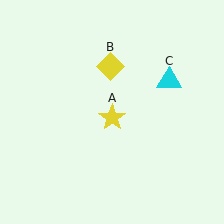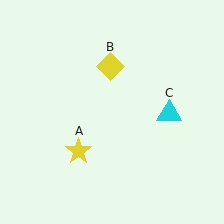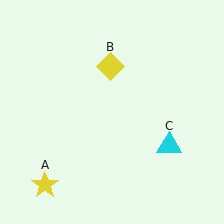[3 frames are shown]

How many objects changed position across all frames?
2 objects changed position: yellow star (object A), cyan triangle (object C).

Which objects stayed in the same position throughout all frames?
Yellow diamond (object B) remained stationary.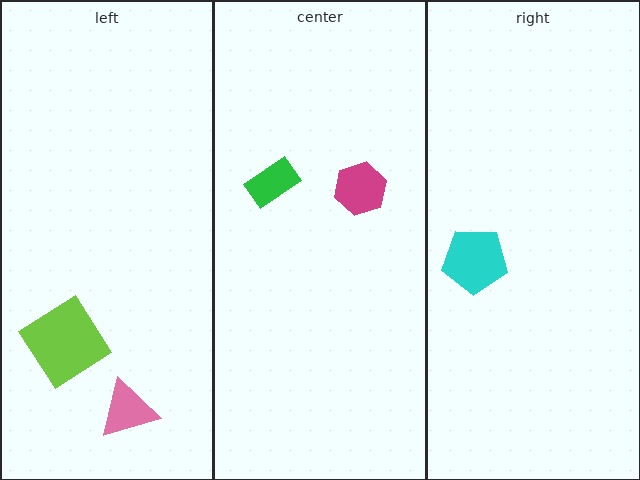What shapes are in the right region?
The cyan pentagon.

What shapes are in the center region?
The green rectangle, the magenta hexagon.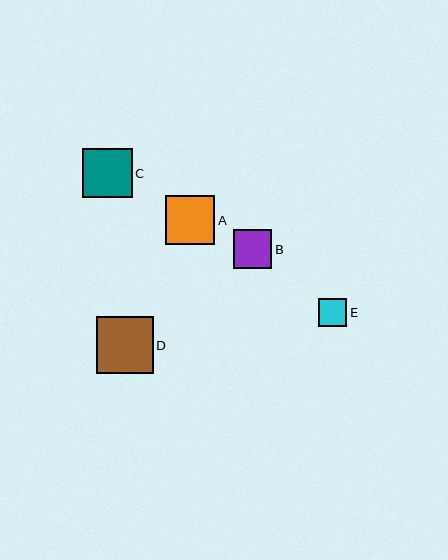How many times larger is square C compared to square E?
Square C is approximately 1.8 times the size of square E.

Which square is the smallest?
Square E is the smallest with a size of approximately 28 pixels.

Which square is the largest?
Square D is the largest with a size of approximately 57 pixels.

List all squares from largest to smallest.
From largest to smallest: D, C, A, B, E.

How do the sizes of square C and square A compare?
Square C and square A are approximately the same size.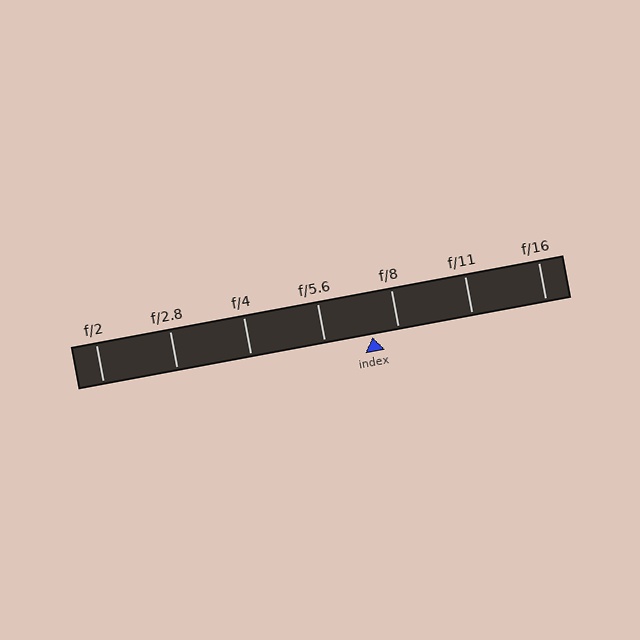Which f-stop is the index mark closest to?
The index mark is closest to f/8.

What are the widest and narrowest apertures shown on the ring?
The widest aperture shown is f/2 and the narrowest is f/16.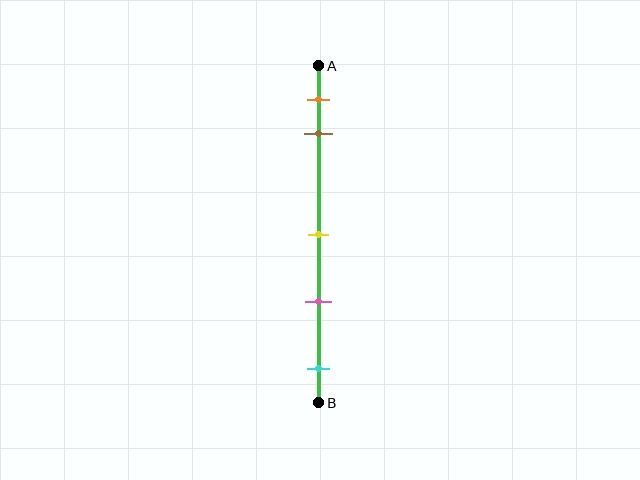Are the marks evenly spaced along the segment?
No, the marks are not evenly spaced.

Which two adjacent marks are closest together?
The orange and brown marks are the closest adjacent pair.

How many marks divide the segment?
There are 5 marks dividing the segment.